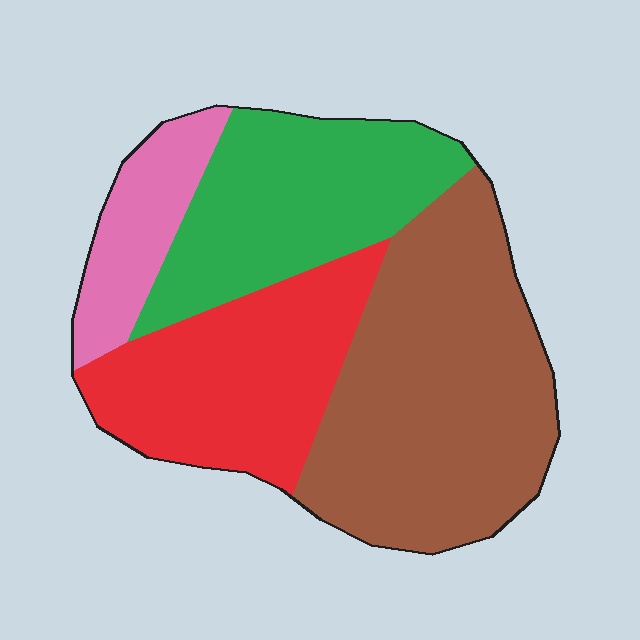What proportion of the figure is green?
Green takes up about one quarter (1/4) of the figure.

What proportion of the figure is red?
Red takes up less than a quarter of the figure.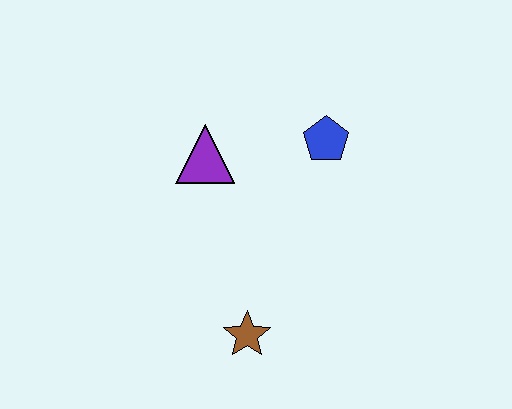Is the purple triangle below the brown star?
No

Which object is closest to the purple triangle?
The blue pentagon is closest to the purple triangle.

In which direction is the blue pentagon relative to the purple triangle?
The blue pentagon is to the right of the purple triangle.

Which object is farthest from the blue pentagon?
The brown star is farthest from the blue pentagon.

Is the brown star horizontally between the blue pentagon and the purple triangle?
Yes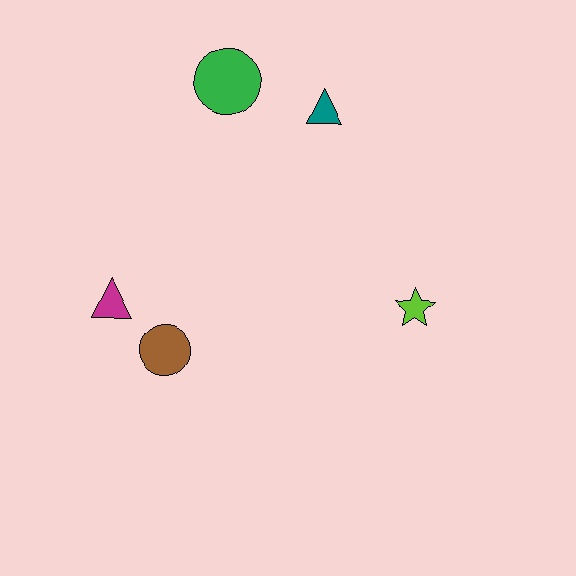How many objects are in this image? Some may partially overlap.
There are 5 objects.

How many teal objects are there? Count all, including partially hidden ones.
There is 1 teal object.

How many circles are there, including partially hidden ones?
There are 2 circles.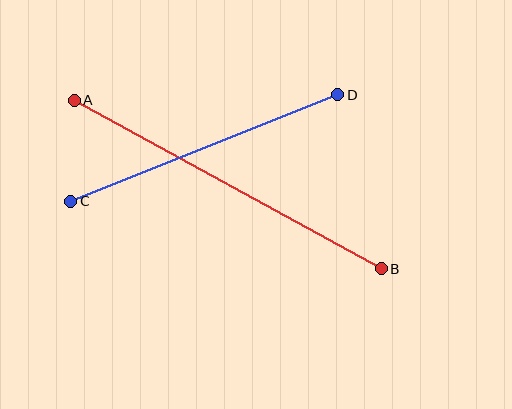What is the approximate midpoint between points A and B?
The midpoint is at approximately (228, 185) pixels.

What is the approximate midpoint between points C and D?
The midpoint is at approximately (204, 148) pixels.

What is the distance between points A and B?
The distance is approximately 350 pixels.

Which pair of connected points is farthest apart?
Points A and B are farthest apart.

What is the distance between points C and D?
The distance is approximately 287 pixels.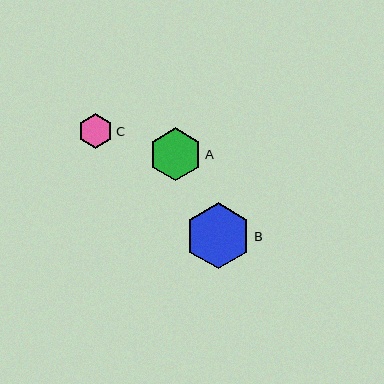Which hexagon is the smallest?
Hexagon C is the smallest with a size of approximately 34 pixels.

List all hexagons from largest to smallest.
From largest to smallest: B, A, C.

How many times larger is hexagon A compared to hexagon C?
Hexagon A is approximately 1.5 times the size of hexagon C.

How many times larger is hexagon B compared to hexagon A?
Hexagon B is approximately 1.3 times the size of hexagon A.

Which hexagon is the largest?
Hexagon B is the largest with a size of approximately 66 pixels.